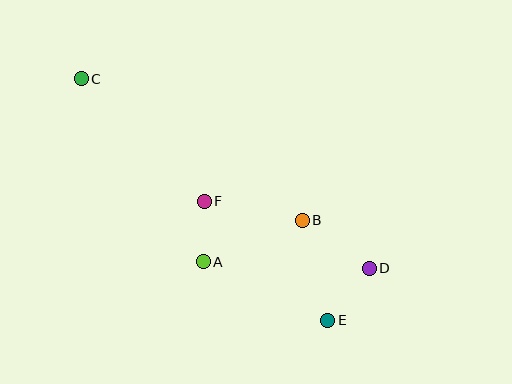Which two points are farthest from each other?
Points C and E are farthest from each other.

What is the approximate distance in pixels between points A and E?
The distance between A and E is approximately 138 pixels.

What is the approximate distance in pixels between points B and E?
The distance between B and E is approximately 103 pixels.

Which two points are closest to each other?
Points A and F are closest to each other.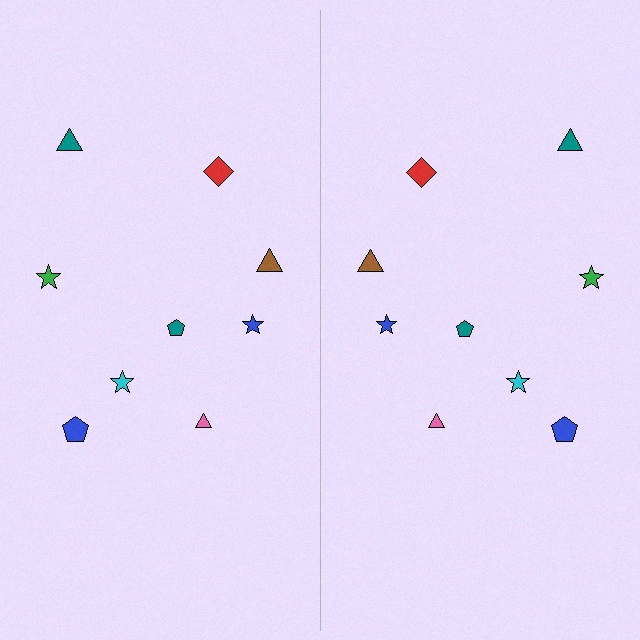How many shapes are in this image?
There are 18 shapes in this image.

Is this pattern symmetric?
Yes, this pattern has bilateral (reflection) symmetry.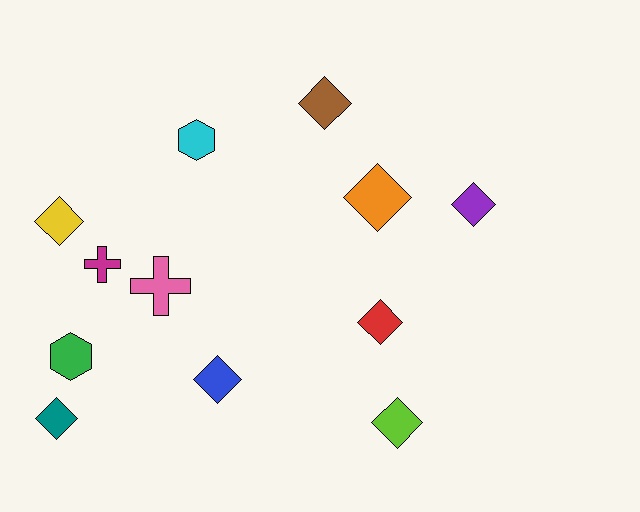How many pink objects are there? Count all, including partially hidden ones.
There is 1 pink object.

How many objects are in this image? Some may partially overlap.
There are 12 objects.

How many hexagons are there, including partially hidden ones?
There are 2 hexagons.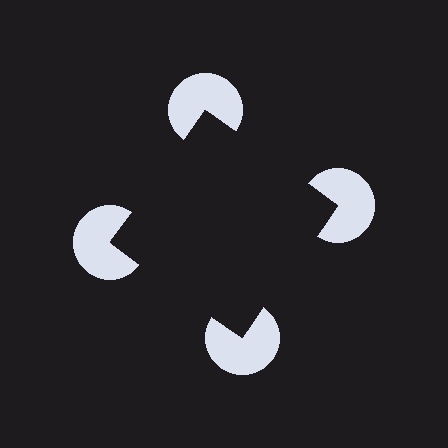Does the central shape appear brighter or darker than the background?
It typically appears slightly darker than the background, even though no actual brightness change is drawn.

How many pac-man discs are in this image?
There are 4 — one at each vertex of the illusory square.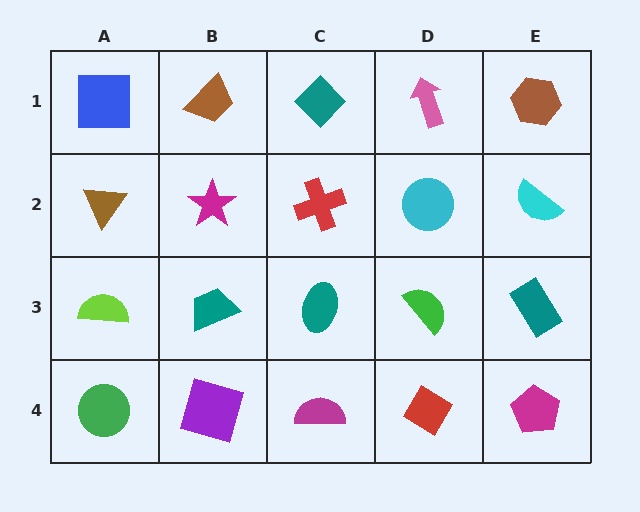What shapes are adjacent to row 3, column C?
A red cross (row 2, column C), a magenta semicircle (row 4, column C), a teal trapezoid (row 3, column B), a green semicircle (row 3, column D).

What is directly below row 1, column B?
A magenta star.